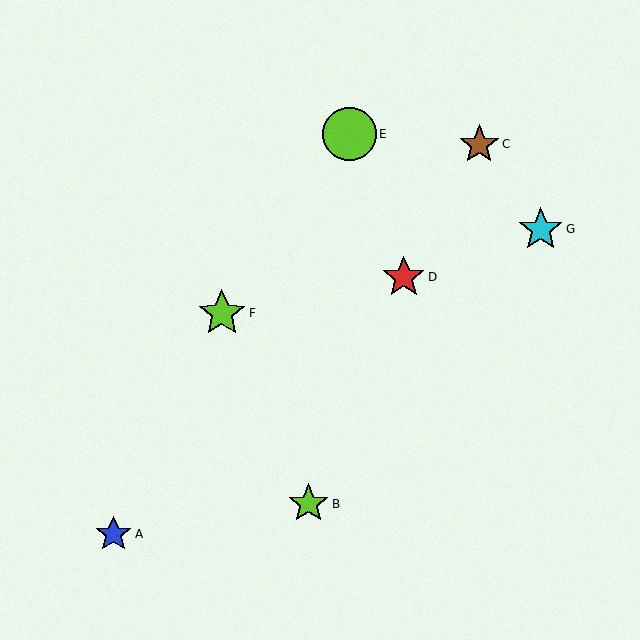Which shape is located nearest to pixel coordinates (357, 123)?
The lime circle (labeled E) at (349, 134) is nearest to that location.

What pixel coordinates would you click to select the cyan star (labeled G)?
Click at (541, 229) to select the cyan star G.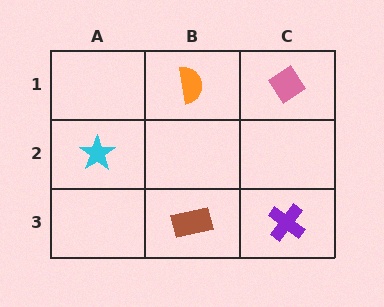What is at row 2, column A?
A cyan star.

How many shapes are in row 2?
1 shape.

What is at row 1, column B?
An orange semicircle.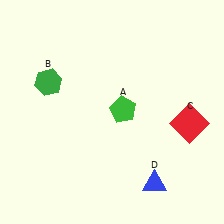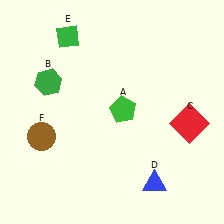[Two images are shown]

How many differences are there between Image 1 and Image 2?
There are 2 differences between the two images.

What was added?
A green diamond (E), a brown circle (F) were added in Image 2.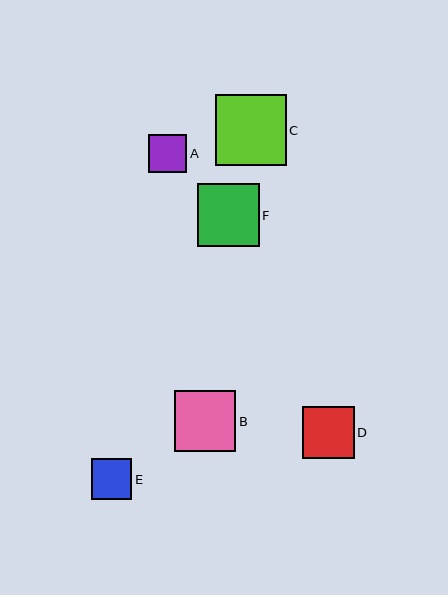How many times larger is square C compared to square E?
Square C is approximately 1.7 times the size of square E.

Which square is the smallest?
Square A is the smallest with a size of approximately 38 pixels.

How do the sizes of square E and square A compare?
Square E and square A are approximately the same size.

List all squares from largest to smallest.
From largest to smallest: C, F, B, D, E, A.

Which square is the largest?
Square C is the largest with a size of approximately 71 pixels.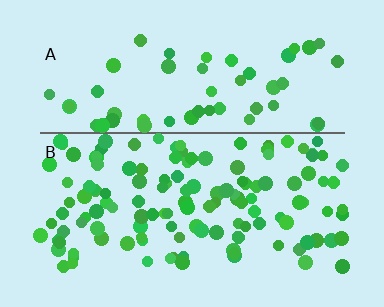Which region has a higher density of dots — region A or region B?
B (the bottom).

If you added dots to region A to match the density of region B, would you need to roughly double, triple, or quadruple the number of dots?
Approximately double.